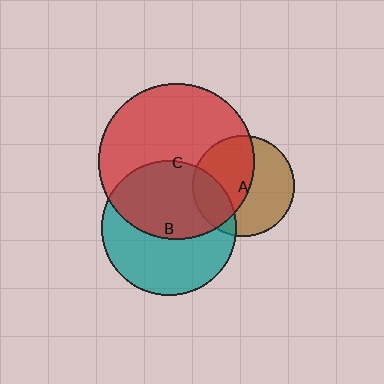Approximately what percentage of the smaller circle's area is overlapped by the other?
Approximately 25%.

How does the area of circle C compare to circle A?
Approximately 2.4 times.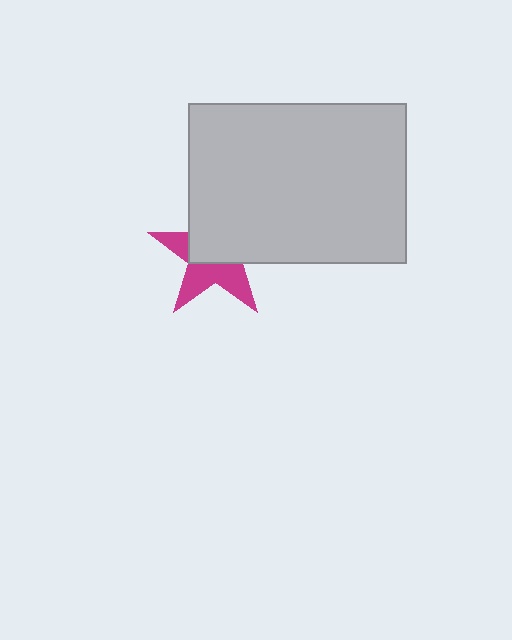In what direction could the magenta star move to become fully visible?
The magenta star could move toward the lower-left. That would shift it out from behind the light gray rectangle entirely.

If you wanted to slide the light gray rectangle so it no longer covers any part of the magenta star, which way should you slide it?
Slide it toward the upper-right — that is the most direct way to separate the two shapes.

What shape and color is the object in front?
The object in front is a light gray rectangle.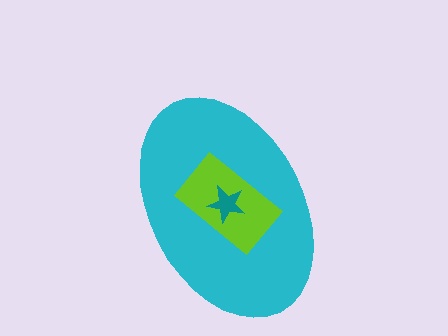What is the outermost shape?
The cyan ellipse.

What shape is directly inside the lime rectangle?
The teal star.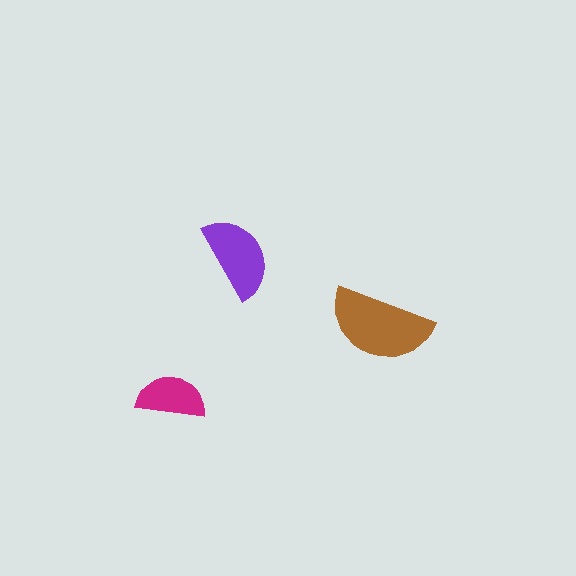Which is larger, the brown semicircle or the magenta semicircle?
The brown one.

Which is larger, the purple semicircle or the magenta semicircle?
The purple one.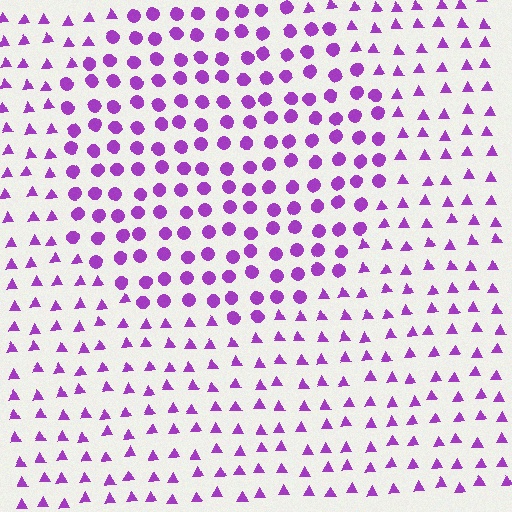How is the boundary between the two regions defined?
The boundary is defined by a change in element shape: circles inside vs. triangles outside. All elements share the same color and spacing.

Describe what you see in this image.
The image is filled with small purple elements arranged in a uniform grid. A circle-shaped region contains circles, while the surrounding area contains triangles. The boundary is defined purely by the change in element shape.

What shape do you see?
I see a circle.